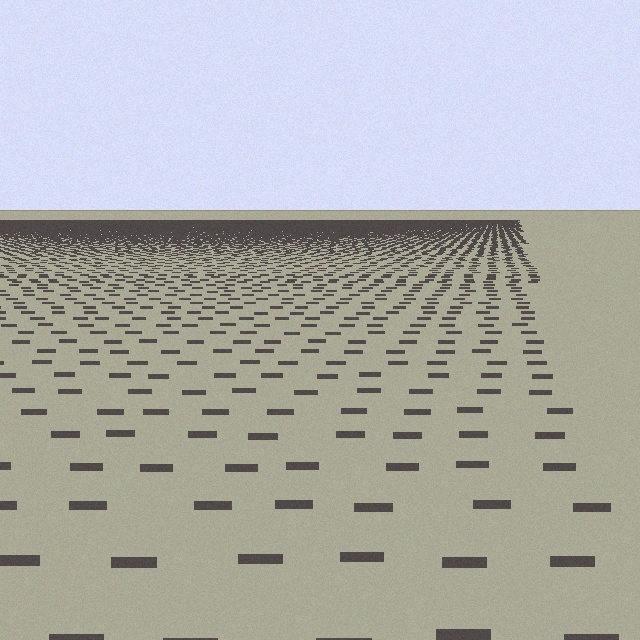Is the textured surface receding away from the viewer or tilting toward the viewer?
The surface is receding away from the viewer. Texture elements get smaller and denser toward the top.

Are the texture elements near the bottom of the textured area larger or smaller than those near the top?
Larger. Near the bottom, elements are closer to the viewer and appear at a bigger on-screen size.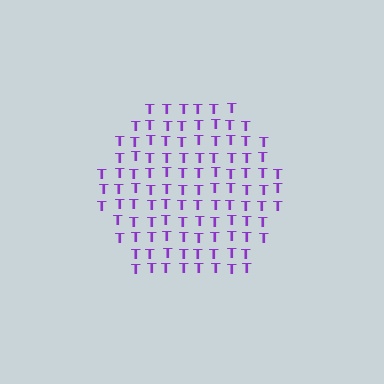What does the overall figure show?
The overall figure shows a hexagon.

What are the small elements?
The small elements are letter T's.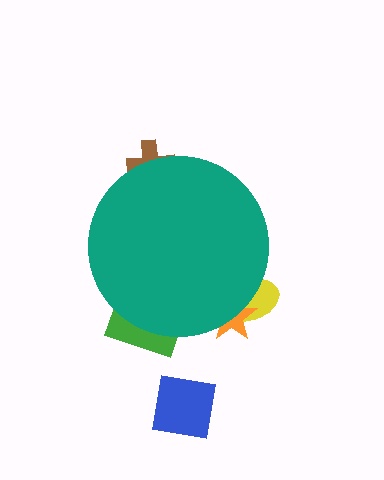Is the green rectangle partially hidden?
Yes, the green rectangle is partially hidden behind the teal circle.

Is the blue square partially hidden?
No, the blue square is fully visible.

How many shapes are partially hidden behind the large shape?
4 shapes are partially hidden.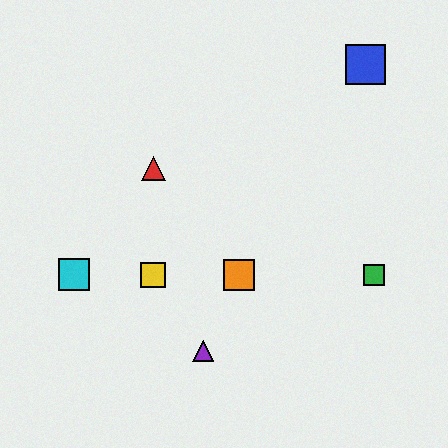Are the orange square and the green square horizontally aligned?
Yes, both are at y≈275.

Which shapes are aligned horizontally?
The green square, the yellow square, the orange square, the cyan square are aligned horizontally.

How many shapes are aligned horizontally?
4 shapes (the green square, the yellow square, the orange square, the cyan square) are aligned horizontally.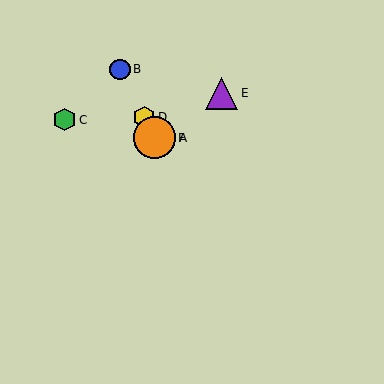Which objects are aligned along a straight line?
Objects A, B, D, F are aligned along a straight line.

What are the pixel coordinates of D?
Object D is at (144, 117).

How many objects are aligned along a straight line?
4 objects (A, B, D, F) are aligned along a straight line.